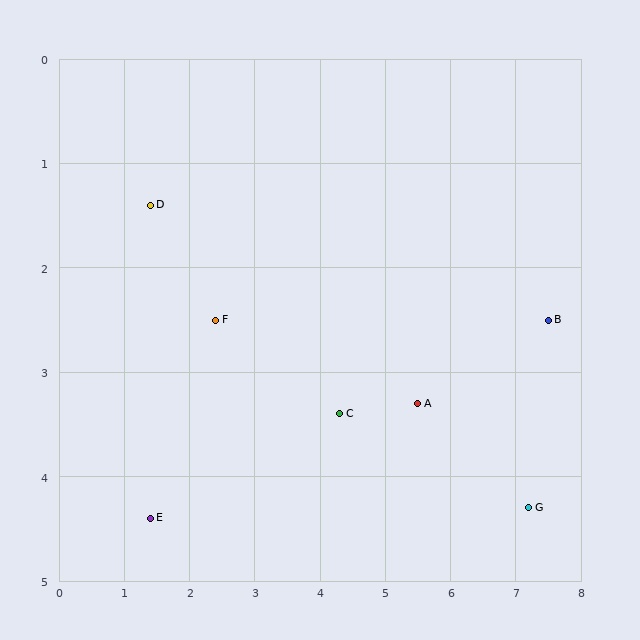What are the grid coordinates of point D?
Point D is at approximately (1.4, 1.4).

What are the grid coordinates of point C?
Point C is at approximately (4.3, 3.4).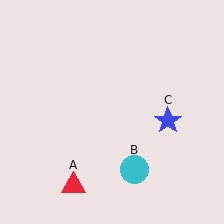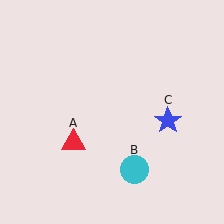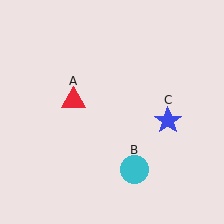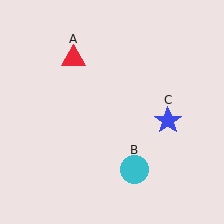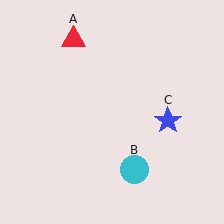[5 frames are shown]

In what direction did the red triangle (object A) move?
The red triangle (object A) moved up.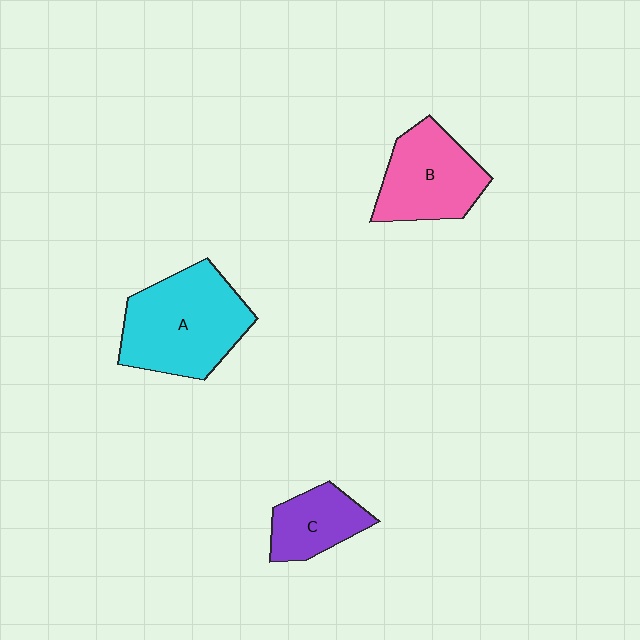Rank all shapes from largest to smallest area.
From largest to smallest: A (cyan), B (pink), C (purple).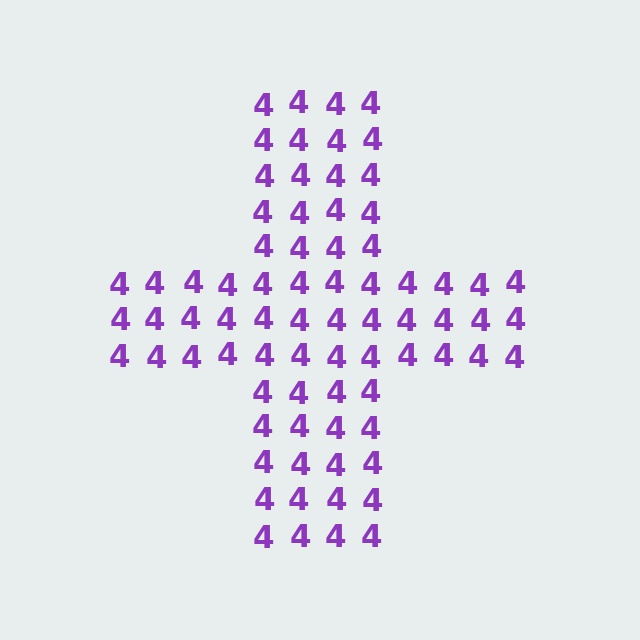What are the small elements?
The small elements are digit 4's.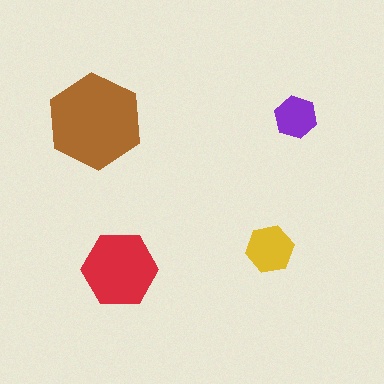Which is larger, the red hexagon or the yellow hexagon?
The red one.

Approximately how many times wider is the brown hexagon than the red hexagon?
About 1.5 times wider.